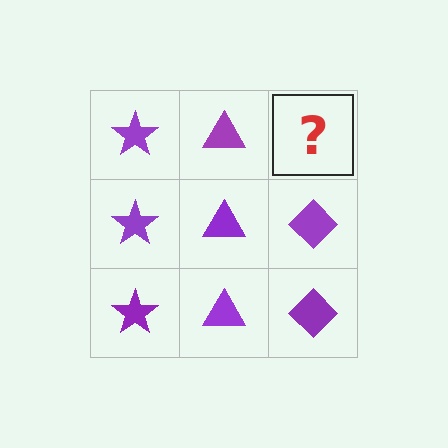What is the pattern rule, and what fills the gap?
The rule is that each column has a consistent shape. The gap should be filled with a purple diamond.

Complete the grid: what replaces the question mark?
The question mark should be replaced with a purple diamond.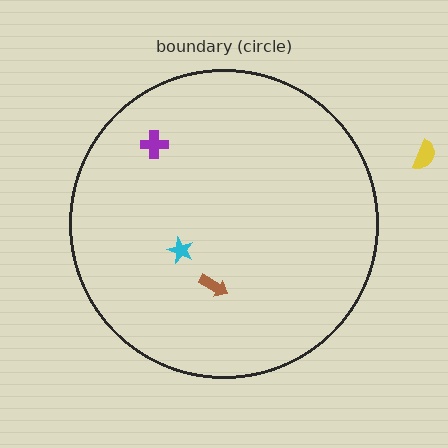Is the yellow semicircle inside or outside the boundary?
Outside.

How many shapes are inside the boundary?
3 inside, 1 outside.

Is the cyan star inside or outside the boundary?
Inside.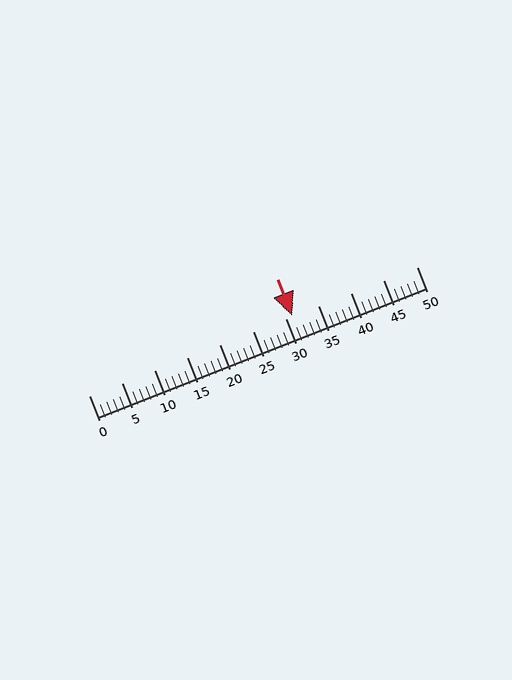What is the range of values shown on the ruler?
The ruler shows values from 0 to 50.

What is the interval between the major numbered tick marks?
The major tick marks are spaced 5 units apart.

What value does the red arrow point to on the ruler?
The red arrow points to approximately 31.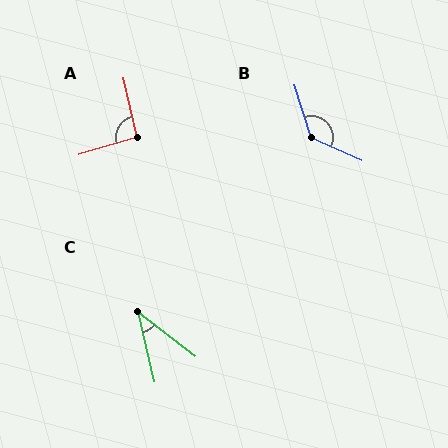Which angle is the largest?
B, at approximately 132 degrees.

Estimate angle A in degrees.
Approximately 94 degrees.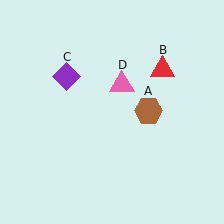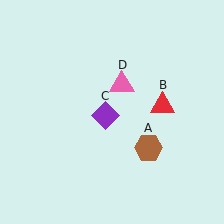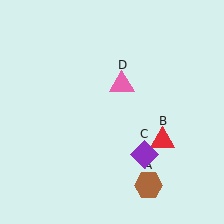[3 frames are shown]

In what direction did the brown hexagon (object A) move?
The brown hexagon (object A) moved down.